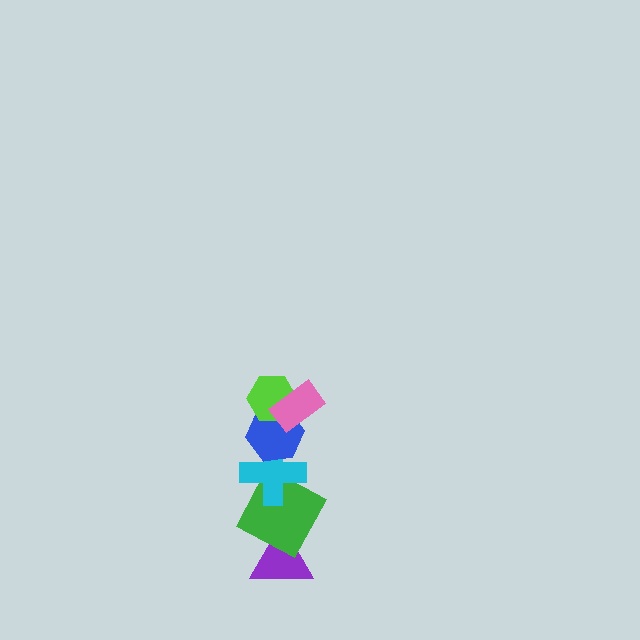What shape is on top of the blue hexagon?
The lime hexagon is on top of the blue hexagon.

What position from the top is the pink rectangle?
The pink rectangle is 1st from the top.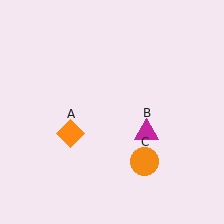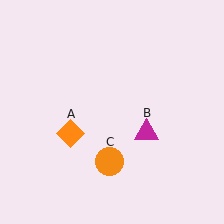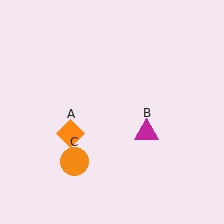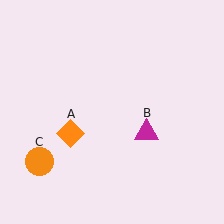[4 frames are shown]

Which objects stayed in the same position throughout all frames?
Orange diamond (object A) and magenta triangle (object B) remained stationary.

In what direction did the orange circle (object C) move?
The orange circle (object C) moved left.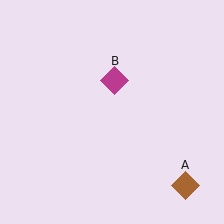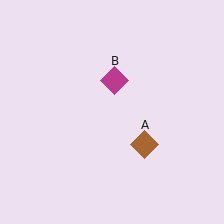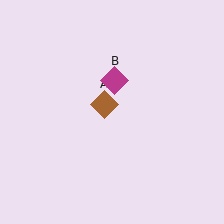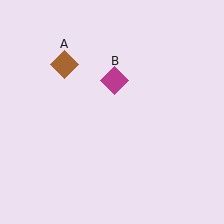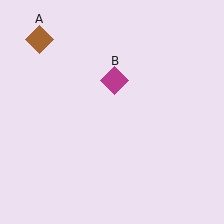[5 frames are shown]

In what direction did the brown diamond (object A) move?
The brown diamond (object A) moved up and to the left.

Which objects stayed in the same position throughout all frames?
Magenta diamond (object B) remained stationary.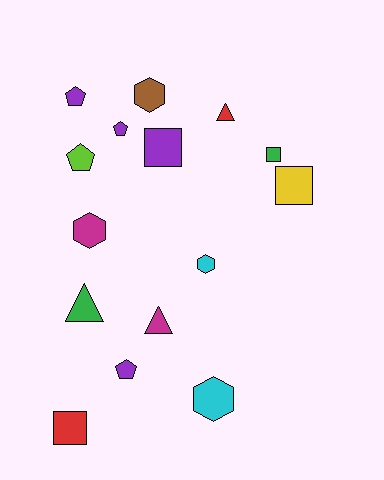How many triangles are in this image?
There are 3 triangles.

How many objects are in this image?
There are 15 objects.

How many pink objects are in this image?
There are no pink objects.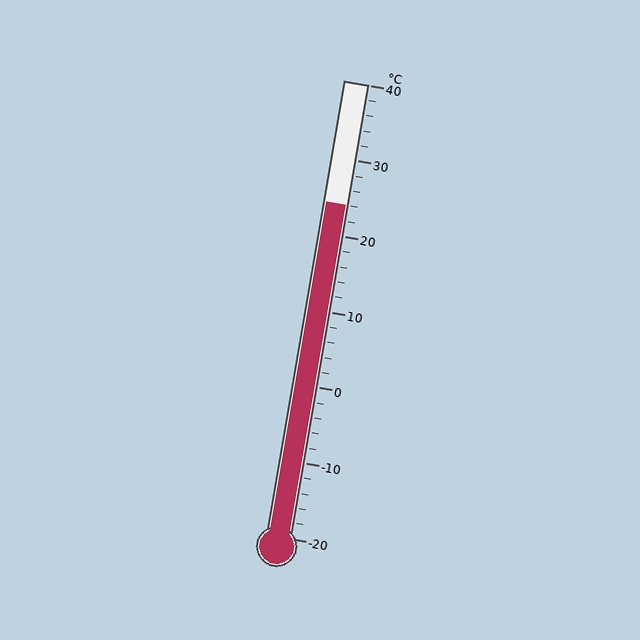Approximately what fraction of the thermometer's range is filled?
The thermometer is filled to approximately 75% of its range.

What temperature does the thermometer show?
The thermometer shows approximately 24°C.